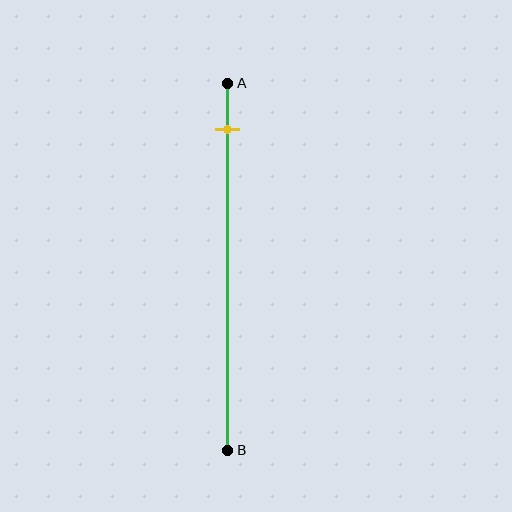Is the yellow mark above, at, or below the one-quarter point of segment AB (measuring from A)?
The yellow mark is above the one-quarter point of segment AB.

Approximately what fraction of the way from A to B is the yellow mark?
The yellow mark is approximately 15% of the way from A to B.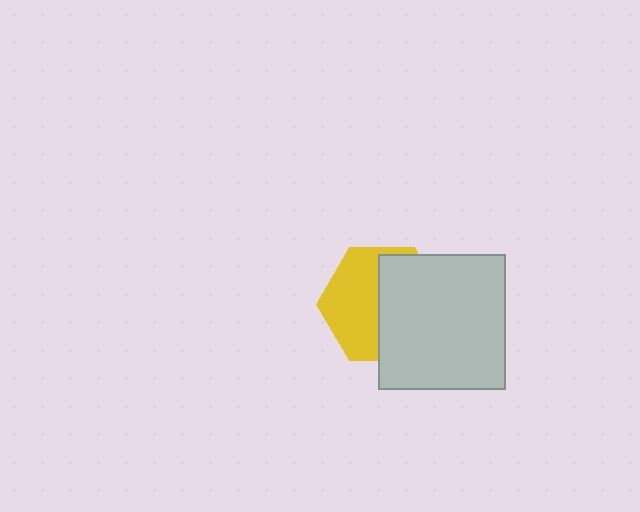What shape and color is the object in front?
The object in front is a light gray rectangle.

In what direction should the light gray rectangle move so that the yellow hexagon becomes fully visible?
The light gray rectangle should move right. That is the shortest direction to clear the overlap and leave the yellow hexagon fully visible.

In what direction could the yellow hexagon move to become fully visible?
The yellow hexagon could move left. That would shift it out from behind the light gray rectangle entirely.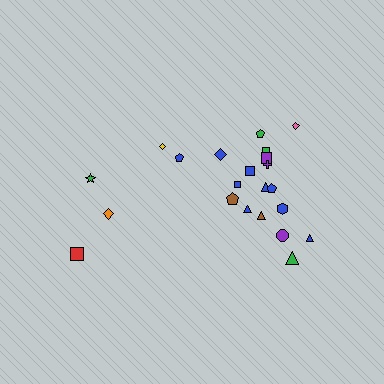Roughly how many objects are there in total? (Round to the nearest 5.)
Roughly 20 objects in total.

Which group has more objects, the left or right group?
The right group.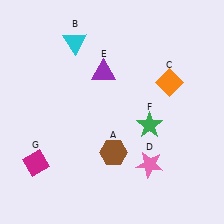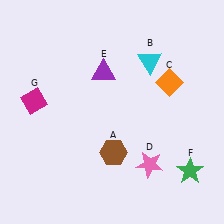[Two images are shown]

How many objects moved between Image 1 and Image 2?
3 objects moved between the two images.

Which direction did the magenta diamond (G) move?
The magenta diamond (G) moved up.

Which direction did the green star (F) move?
The green star (F) moved down.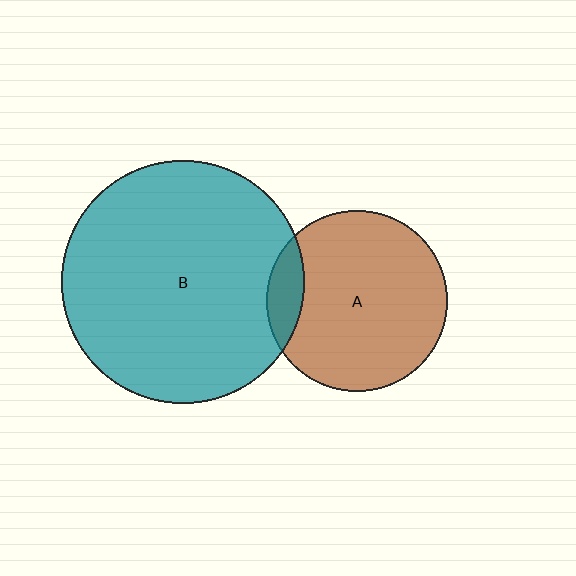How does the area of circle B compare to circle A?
Approximately 1.8 times.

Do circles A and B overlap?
Yes.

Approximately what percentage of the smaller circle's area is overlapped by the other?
Approximately 10%.